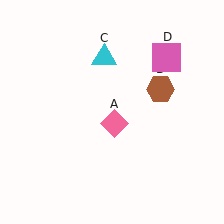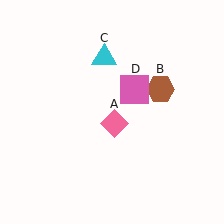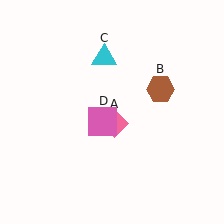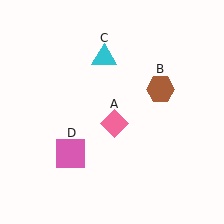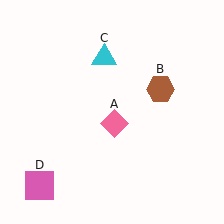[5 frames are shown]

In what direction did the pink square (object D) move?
The pink square (object D) moved down and to the left.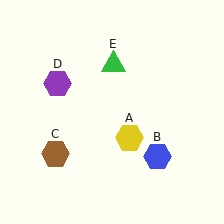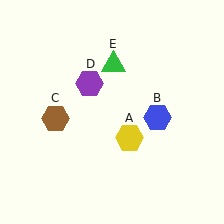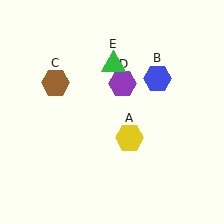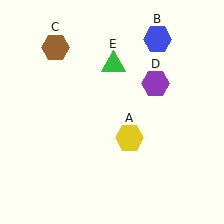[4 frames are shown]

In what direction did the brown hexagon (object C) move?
The brown hexagon (object C) moved up.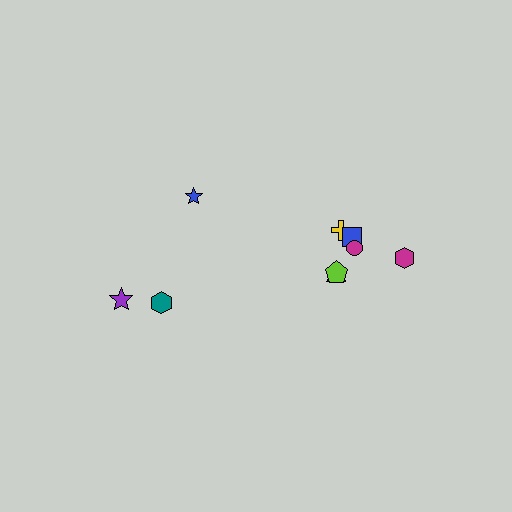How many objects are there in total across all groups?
There are 9 objects.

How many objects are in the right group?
There are 6 objects.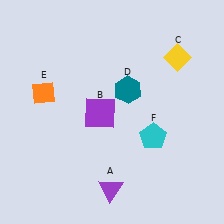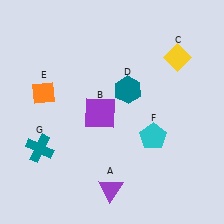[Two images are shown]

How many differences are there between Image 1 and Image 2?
There is 1 difference between the two images.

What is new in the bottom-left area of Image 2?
A teal cross (G) was added in the bottom-left area of Image 2.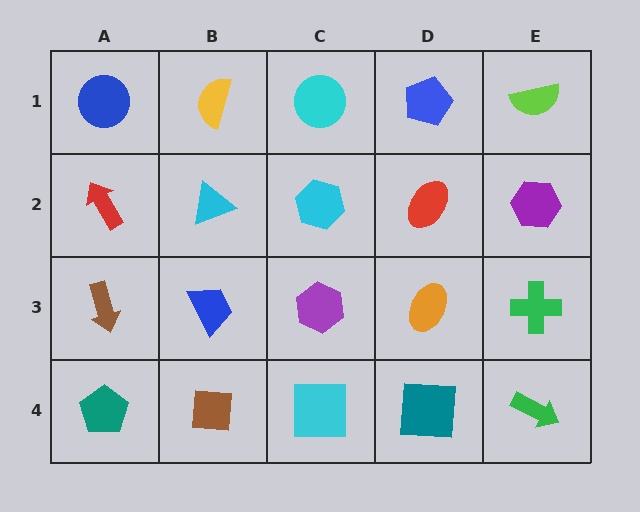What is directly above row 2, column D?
A blue pentagon.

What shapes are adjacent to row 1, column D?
A red ellipse (row 2, column D), a cyan circle (row 1, column C), a lime semicircle (row 1, column E).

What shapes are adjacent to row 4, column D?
An orange ellipse (row 3, column D), a cyan square (row 4, column C), a green arrow (row 4, column E).